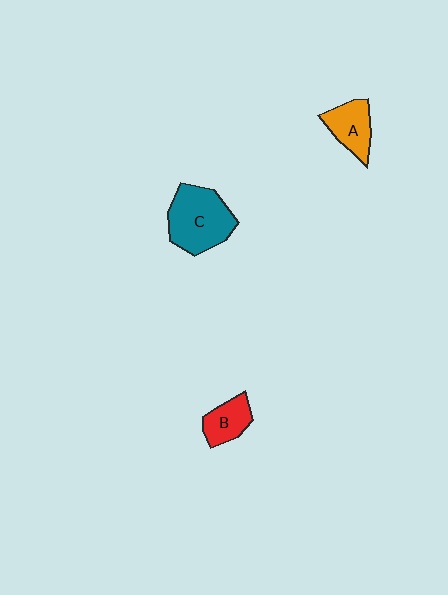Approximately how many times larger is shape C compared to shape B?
Approximately 2.0 times.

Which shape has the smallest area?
Shape B (red).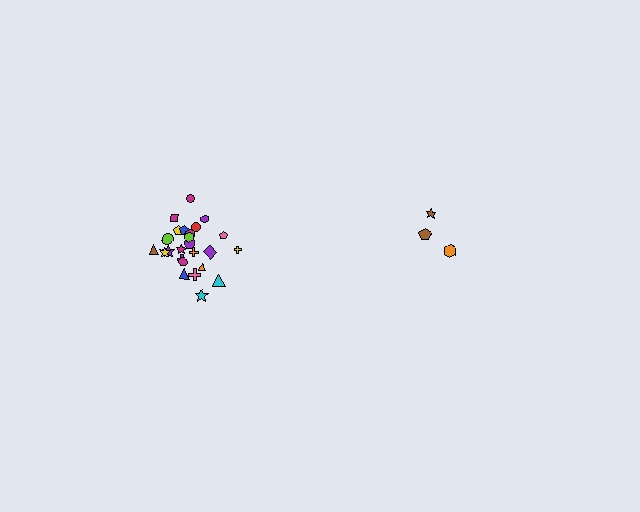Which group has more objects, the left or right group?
The left group.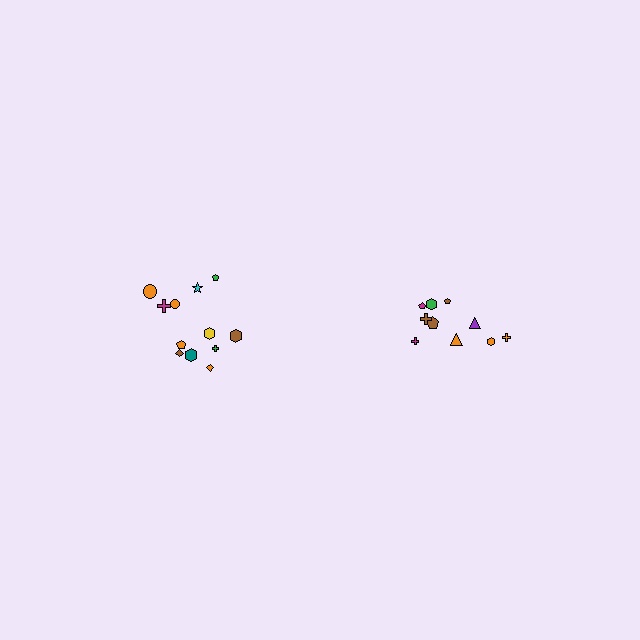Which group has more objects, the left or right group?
The left group.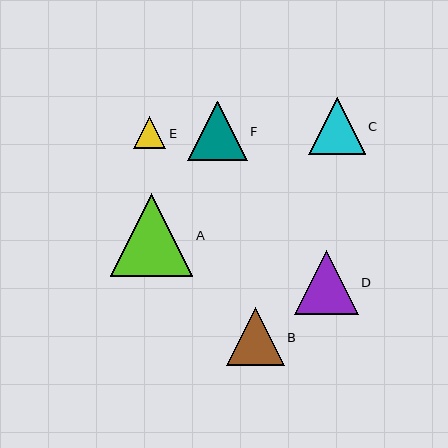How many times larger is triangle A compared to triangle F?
Triangle A is approximately 1.4 times the size of triangle F.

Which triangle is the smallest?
Triangle E is the smallest with a size of approximately 32 pixels.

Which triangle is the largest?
Triangle A is the largest with a size of approximately 83 pixels.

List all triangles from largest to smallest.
From largest to smallest: A, D, F, B, C, E.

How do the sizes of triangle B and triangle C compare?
Triangle B and triangle C are approximately the same size.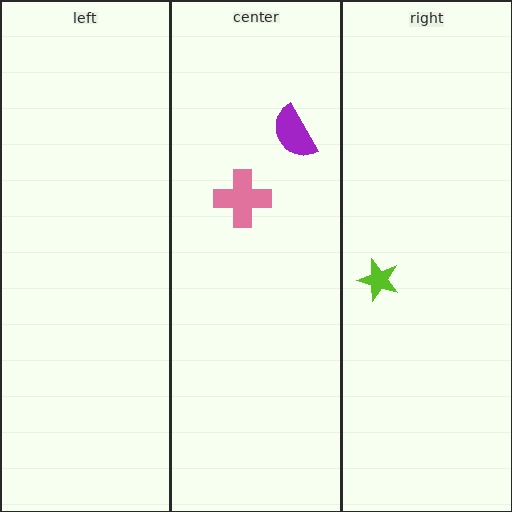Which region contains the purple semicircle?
The center region.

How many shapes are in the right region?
1.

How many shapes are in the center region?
2.